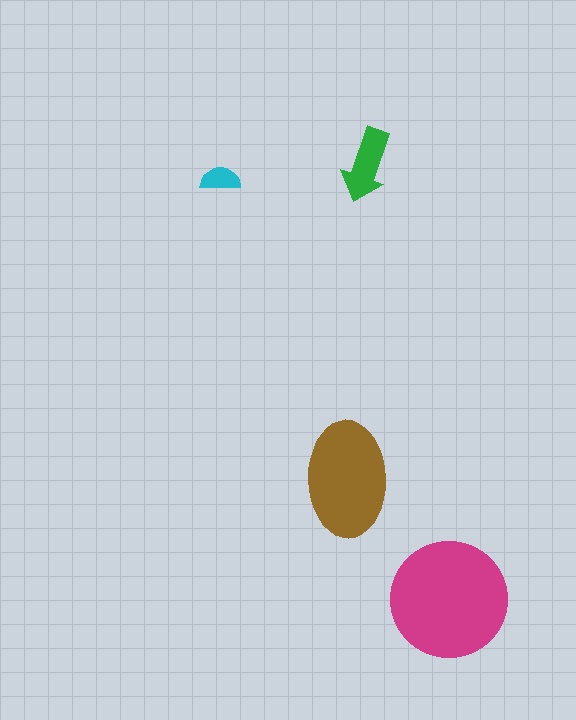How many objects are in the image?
There are 4 objects in the image.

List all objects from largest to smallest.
The magenta circle, the brown ellipse, the green arrow, the cyan semicircle.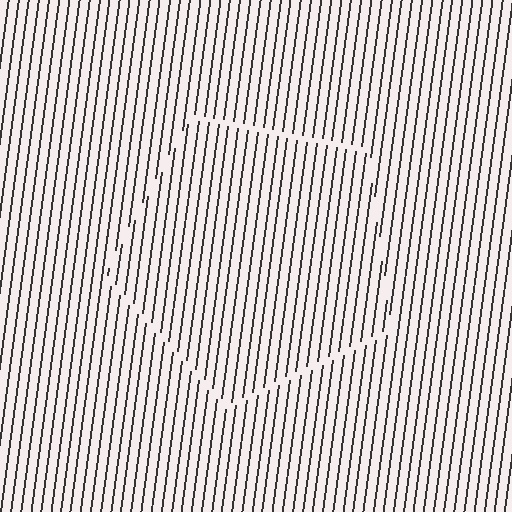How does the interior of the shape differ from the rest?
The interior of the shape contains the same grating, shifted by half a period — the contour is defined by the phase discontinuity where line-ends from the inner and outer gratings abut.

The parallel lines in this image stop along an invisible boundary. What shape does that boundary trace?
An illusory pentagon. The interior of the shape contains the same grating, shifted by half a period — the contour is defined by the phase discontinuity where line-ends from the inner and outer gratings abut.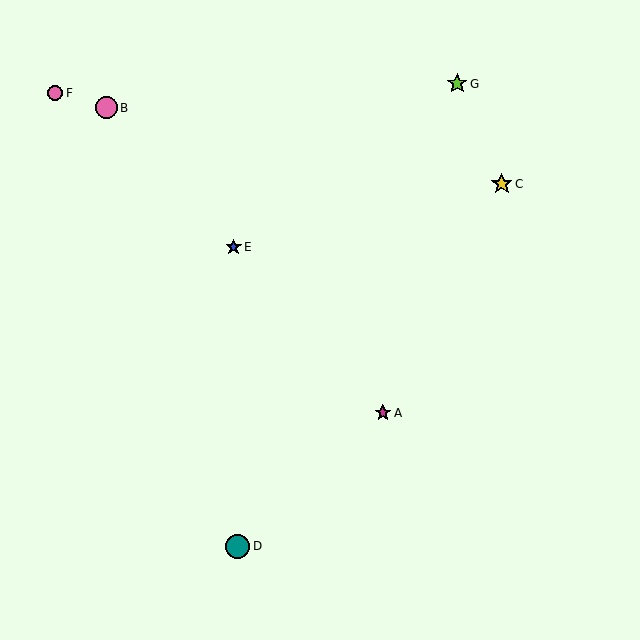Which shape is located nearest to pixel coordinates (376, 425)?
The magenta star (labeled A) at (383, 413) is nearest to that location.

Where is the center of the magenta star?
The center of the magenta star is at (383, 413).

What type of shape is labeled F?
Shape F is a pink circle.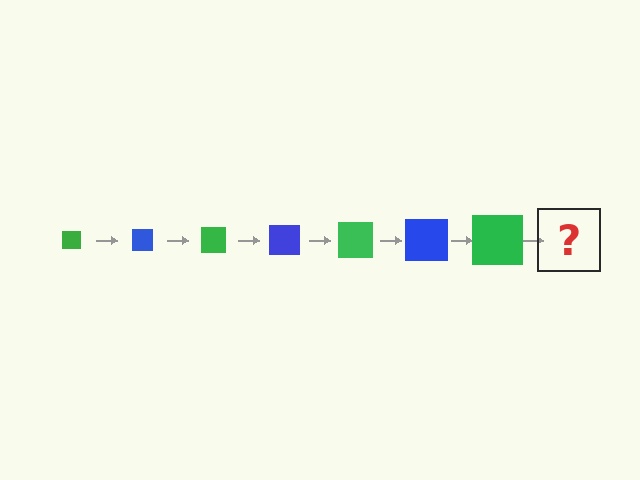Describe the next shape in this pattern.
It should be a blue square, larger than the previous one.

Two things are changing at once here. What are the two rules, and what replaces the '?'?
The two rules are that the square grows larger each step and the color cycles through green and blue. The '?' should be a blue square, larger than the previous one.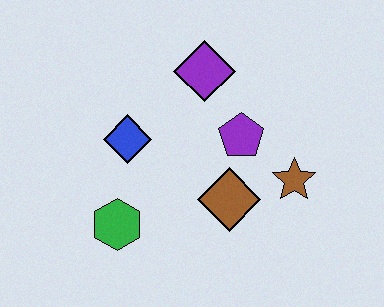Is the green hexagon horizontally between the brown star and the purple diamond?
No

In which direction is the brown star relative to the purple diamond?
The brown star is below the purple diamond.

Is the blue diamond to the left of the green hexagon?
No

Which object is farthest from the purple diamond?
The green hexagon is farthest from the purple diamond.